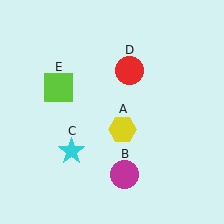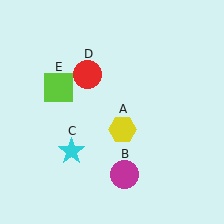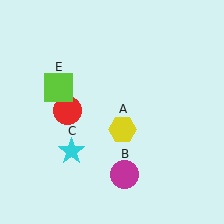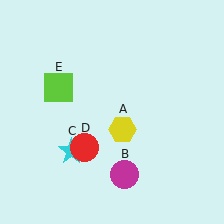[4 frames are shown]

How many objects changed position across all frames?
1 object changed position: red circle (object D).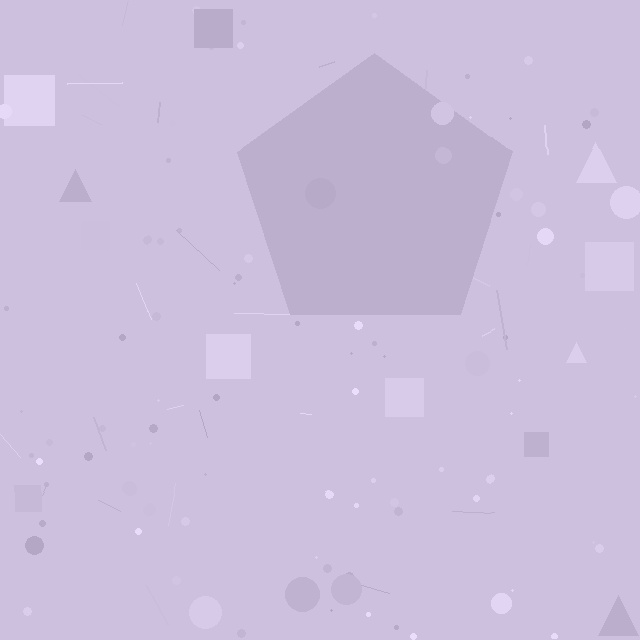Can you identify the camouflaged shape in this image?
The camouflaged shape is a pentagon.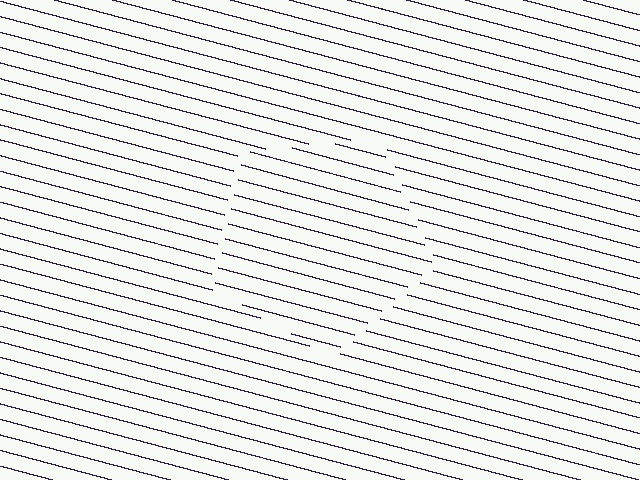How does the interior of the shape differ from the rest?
The interior of the shape contains the same grating, shifted by half a period — the contour is defined by the phase discontinuity where line-ends from the inner and outer gratings abut.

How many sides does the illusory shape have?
5 sides — the line-ends trace a pentagon.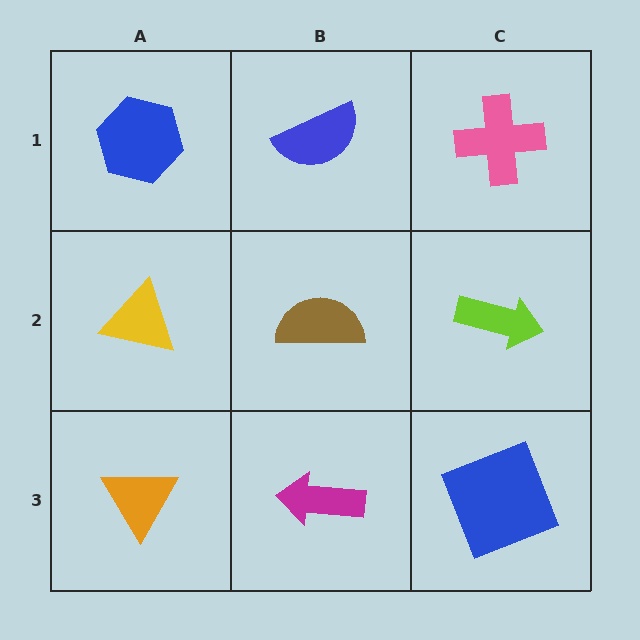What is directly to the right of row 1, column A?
A blue semicircle.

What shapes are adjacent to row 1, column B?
A brown semicircle (row 2, column B), a blue hexagon (row 1, column A), a pink cross (row 1, column C).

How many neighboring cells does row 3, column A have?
2.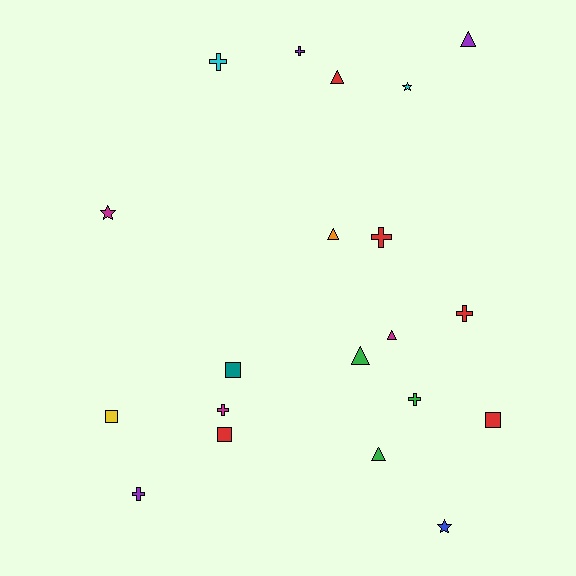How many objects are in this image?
There are 20 objects.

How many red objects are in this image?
There are 5 red objects.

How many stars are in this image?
There are 3 stars.